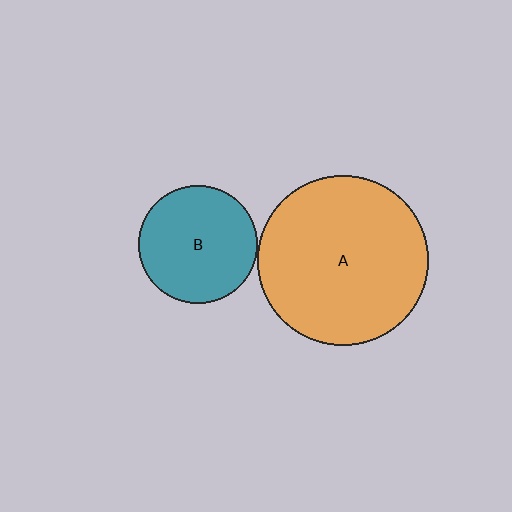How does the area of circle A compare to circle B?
Approximately 2.1 times.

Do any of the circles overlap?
No, none of the circles overlap.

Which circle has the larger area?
Circle A (orange).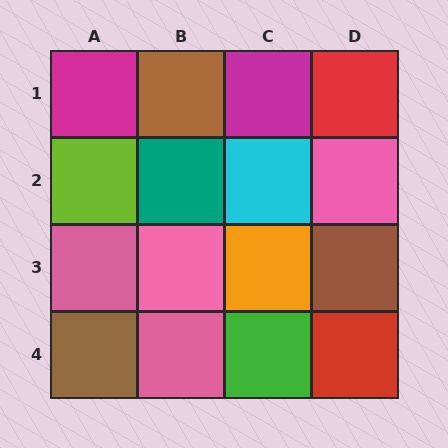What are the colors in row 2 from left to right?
Lime, teal, cyan, pink.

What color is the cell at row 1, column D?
Red.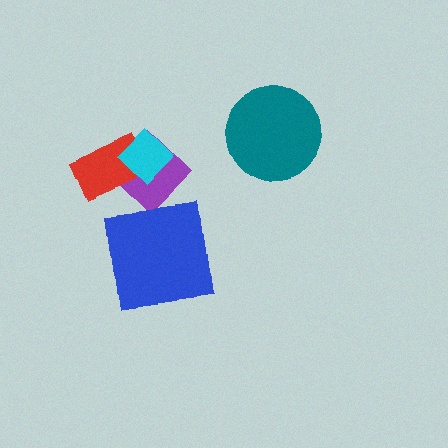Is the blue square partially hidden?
No, no other shape covers it.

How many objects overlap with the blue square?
0 objects overlap with the blue square.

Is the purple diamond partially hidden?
Yes, it is partially covered by another shape.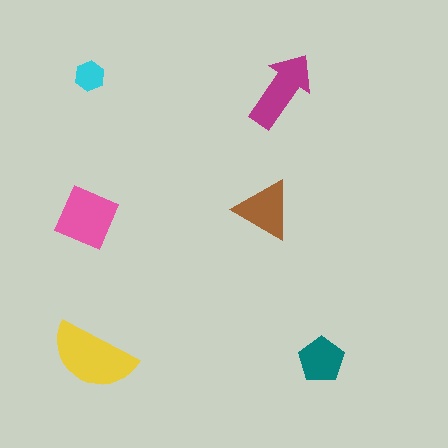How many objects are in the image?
There are 6 objects in the image.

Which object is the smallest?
The cyan hexagon.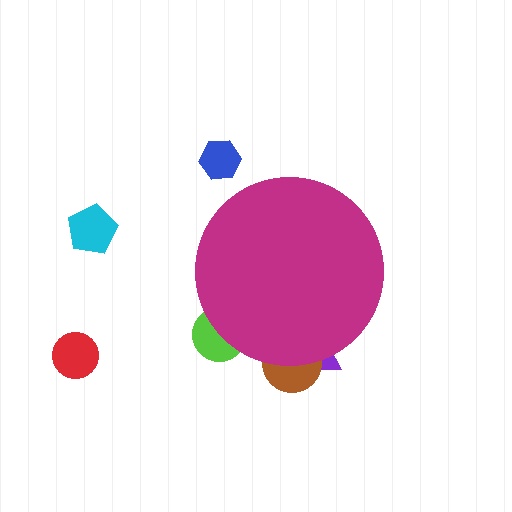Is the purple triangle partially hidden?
Yes, the purple triangle is partially hidden behind the magenta circle.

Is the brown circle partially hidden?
Yes, the brown circle is partially hidden behind the magenta circle.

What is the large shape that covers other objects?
A magenta circle.